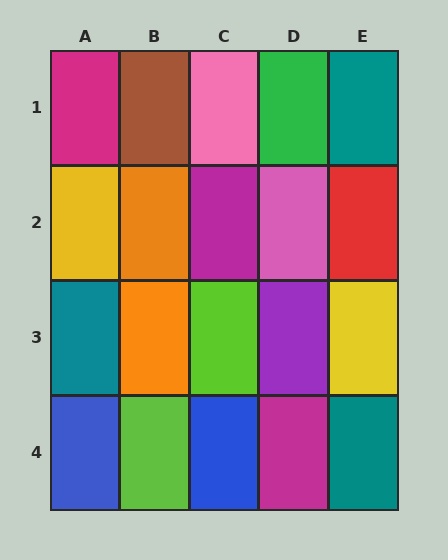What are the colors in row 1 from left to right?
Magenta, brown, pink, green, teal.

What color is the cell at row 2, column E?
Red.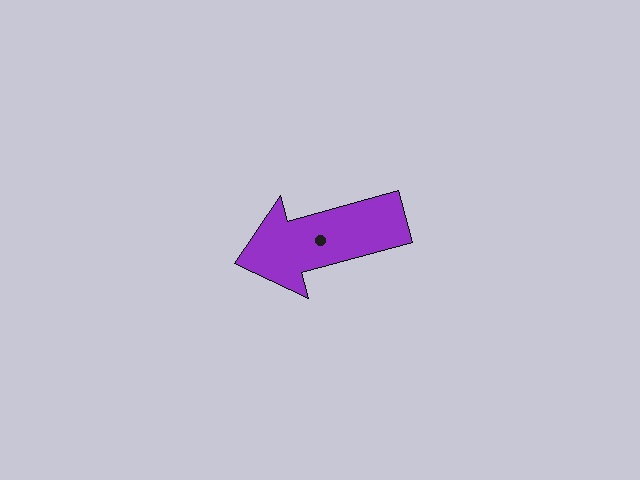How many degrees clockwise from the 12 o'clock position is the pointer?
Approximately 255 degrees.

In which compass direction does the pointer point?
West.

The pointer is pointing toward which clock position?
Roughly 8 o'clock.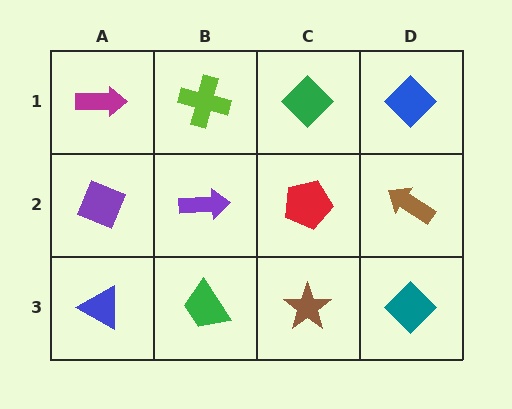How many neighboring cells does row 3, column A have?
2.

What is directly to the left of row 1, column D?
A green diamond.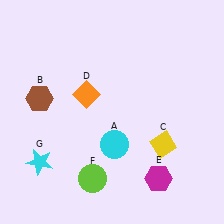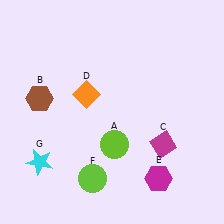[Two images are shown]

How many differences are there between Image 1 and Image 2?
There are 2 differences between the two images.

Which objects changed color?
A changed from cyan to lime. C changed from yellow to magenta.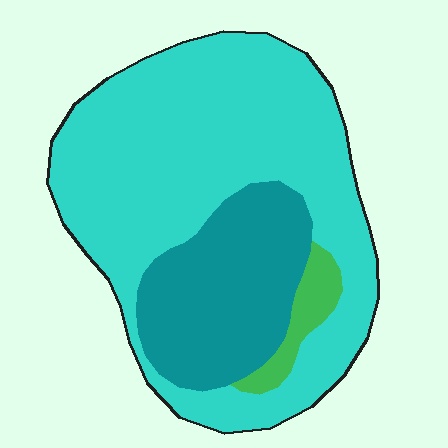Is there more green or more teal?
Teal.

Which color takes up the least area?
Green, at roughly 5%.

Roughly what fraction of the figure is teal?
Teal takes up about one quarter (1/4) of the figure.